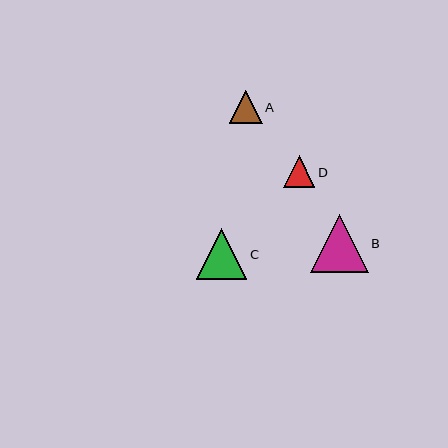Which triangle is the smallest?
Triangle D is the smallest with a size of approximately 32 pixels.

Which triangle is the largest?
Triangle B is the largest with a size of approximately 58 pixels.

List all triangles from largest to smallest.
From largest to smallest: B, C, A, D.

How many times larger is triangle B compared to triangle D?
Triangle B is approximately 1.8 times the size of triangle D.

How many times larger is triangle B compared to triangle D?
Triangle B is approximately 1.8 times the size of triangle D.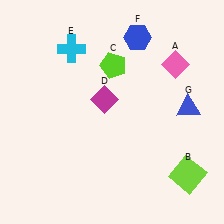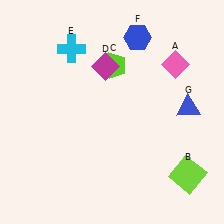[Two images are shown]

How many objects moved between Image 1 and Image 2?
1 object moved between the two images.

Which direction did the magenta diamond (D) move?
The magenta diamond (D) moved up.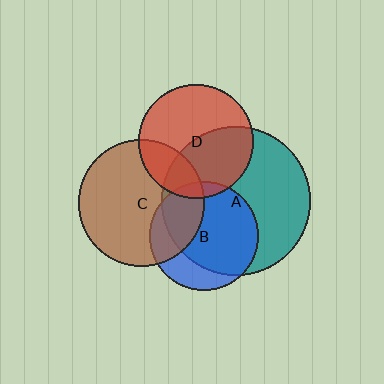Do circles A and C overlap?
Yes.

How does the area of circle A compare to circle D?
Approximately 1.7 times.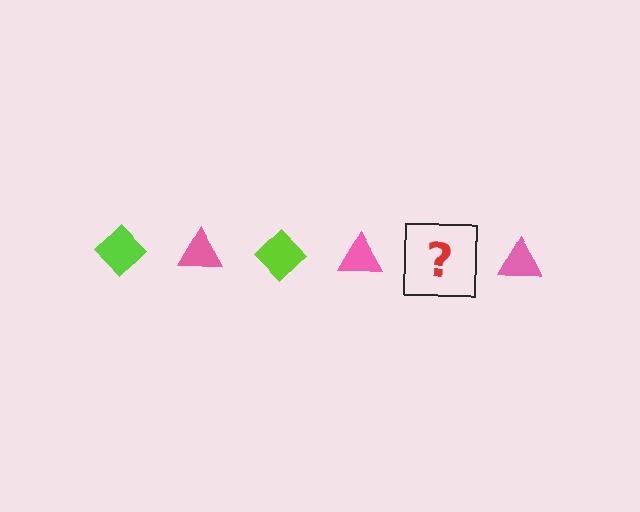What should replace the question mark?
The question mark should be replaced with a lime diamond.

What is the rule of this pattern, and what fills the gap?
The rule is that the pattern alternates between lime diamond and pink triangle. The gap should be filled with a lime diamond.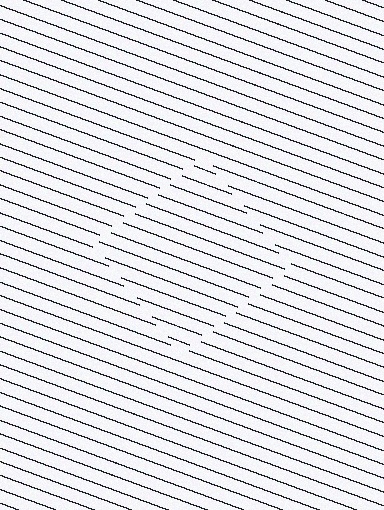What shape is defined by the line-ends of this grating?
An illusory square. The interior of the shape contains the same grating, shifted by half a period — the contour is defined by the phase discontinuity where line-ends from the inner and outer gratings abut.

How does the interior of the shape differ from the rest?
The interior of the shape contains the same grating, shifted by half a period — the contour is defined by the phase discontinuity where line-ends from the inner and outer gratings abut.